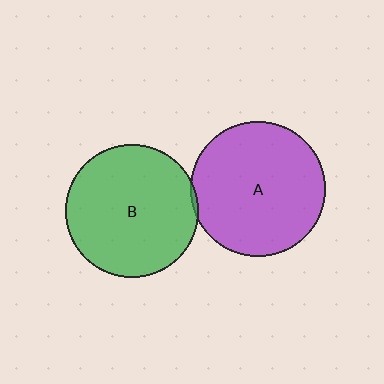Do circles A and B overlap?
Yes.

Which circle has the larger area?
Circle A (purple).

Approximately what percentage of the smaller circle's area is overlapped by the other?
Approximately 5%.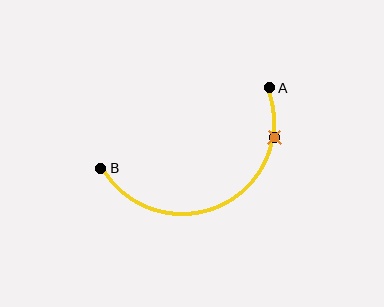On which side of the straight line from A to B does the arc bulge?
The arc bulges below the straight line connecting A and B.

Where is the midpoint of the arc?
The arc midpoint is the point on the curve farthest from the straight line joining A and B. It sits below that line.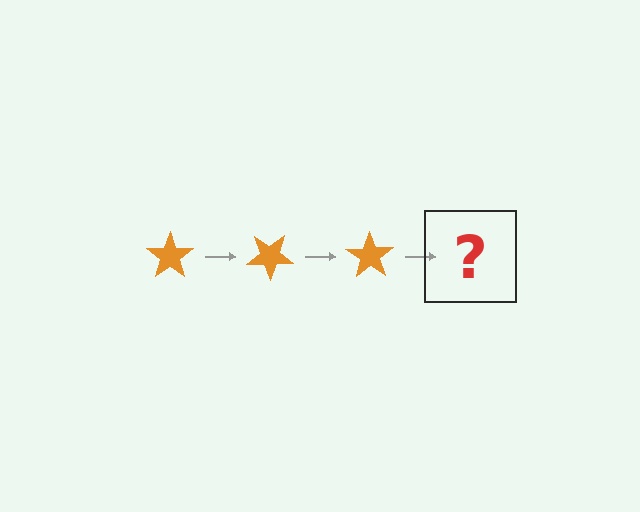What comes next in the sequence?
The next element should be an orange star rotated 105 degrees.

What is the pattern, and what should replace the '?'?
The pattern is that the star rotates 35 degrees each step. The '?' should be an orange star rotated 105 degrees.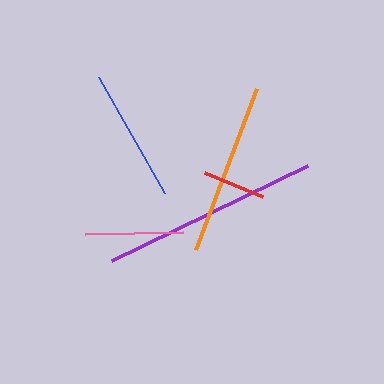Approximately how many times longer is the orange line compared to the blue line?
The orange line is approximately 1.3 times the length of the blue line.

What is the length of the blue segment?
The blue segment is approximately 133 pixels long.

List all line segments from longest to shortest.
From longest to shortest: purple, orange, blue, pink, red.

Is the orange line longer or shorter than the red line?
The orange line is longer than the red line.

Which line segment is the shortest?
The red line is the shortest at approximately 63 pixels.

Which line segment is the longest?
The purple line is the longest at approximately 217 pixels.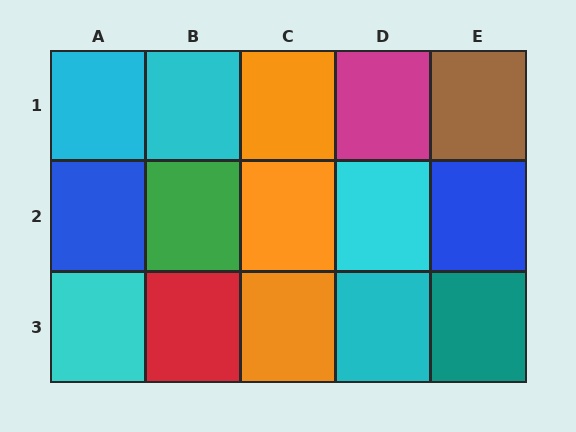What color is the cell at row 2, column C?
Orange.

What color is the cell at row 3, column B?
Red.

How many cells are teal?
1 cell is teal.